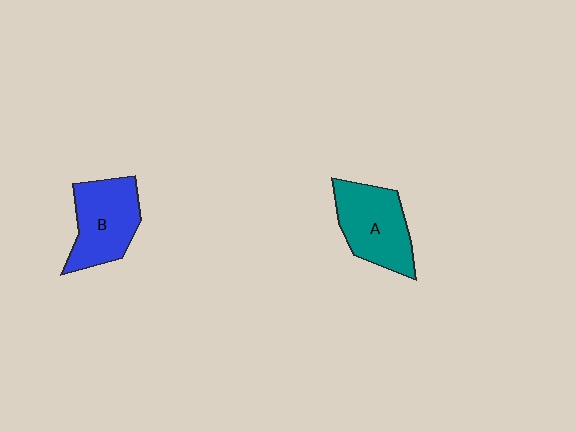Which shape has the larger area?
Shape A (teal).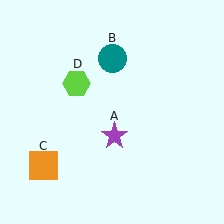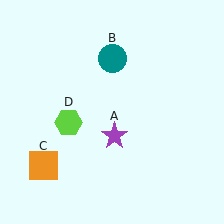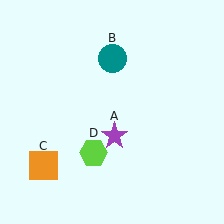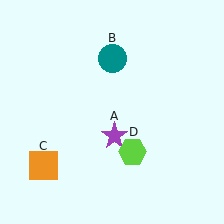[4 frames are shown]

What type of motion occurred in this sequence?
The lime hexagon (object D) rotated counterclockwise around the center of the scene.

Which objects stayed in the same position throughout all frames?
Purple star (object A) and teal circle (object B) and orange square (object C) remained stationary.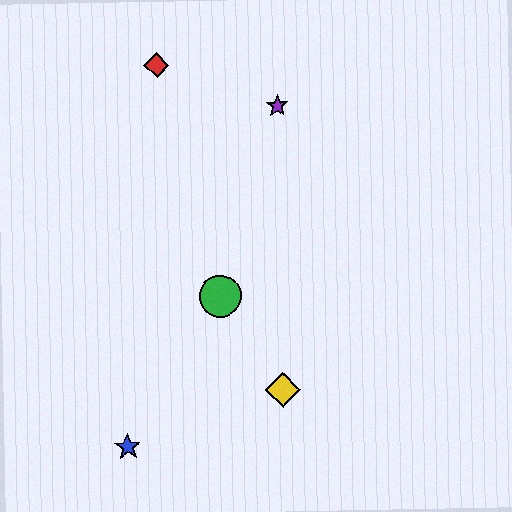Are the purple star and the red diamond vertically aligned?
No, the purple star is at x≈277 and the red diamond is at x≈156.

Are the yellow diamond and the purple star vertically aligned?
Yes, both are at x≈283.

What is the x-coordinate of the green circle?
The green circle is at x≈220.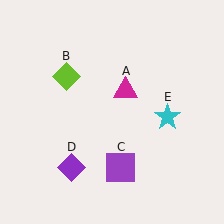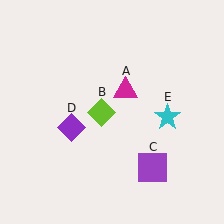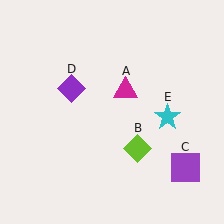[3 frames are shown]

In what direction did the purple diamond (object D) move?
The purple diamond (object D) moved up.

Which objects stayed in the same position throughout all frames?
Magenta triangle (object A) and cyan star (object E) remained stationary.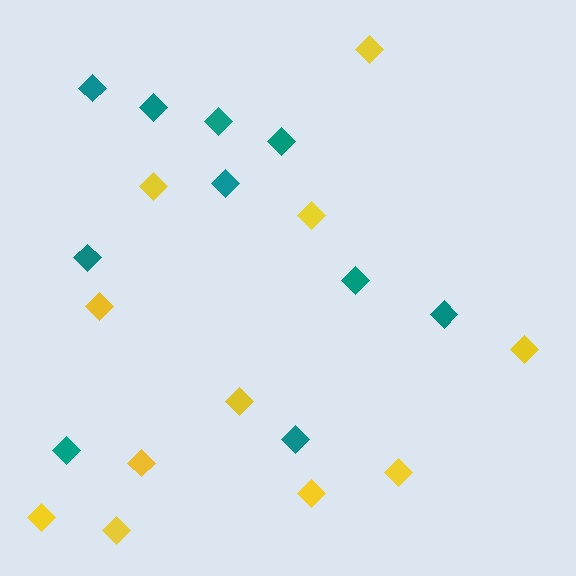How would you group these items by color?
There are 2 groups: one group of teal diamonds (10) and one group of yellow diamonds (11).